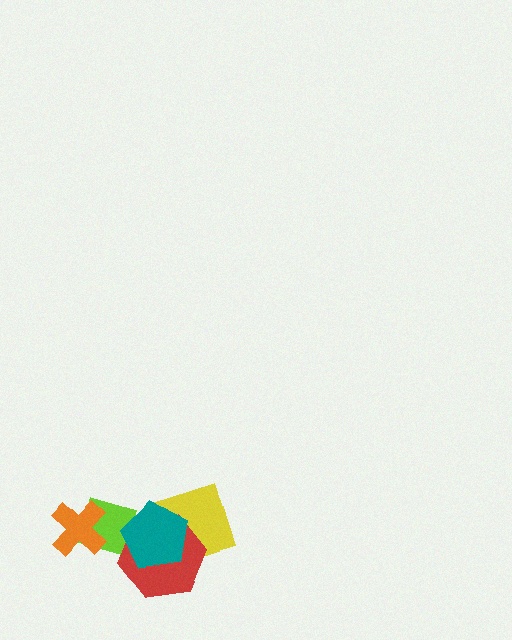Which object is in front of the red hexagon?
The teal pentagon is in front of the red hexagon.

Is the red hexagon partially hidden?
Yes, it is partially covered by another shape.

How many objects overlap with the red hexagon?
3 objects overlap with the red hexagon.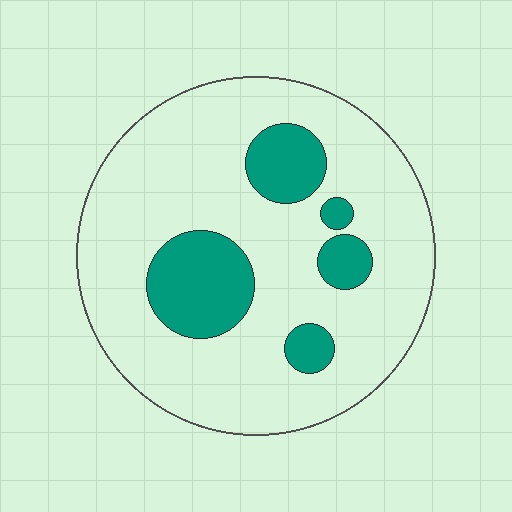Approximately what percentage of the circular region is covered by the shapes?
Approximately 20%.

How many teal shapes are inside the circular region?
5.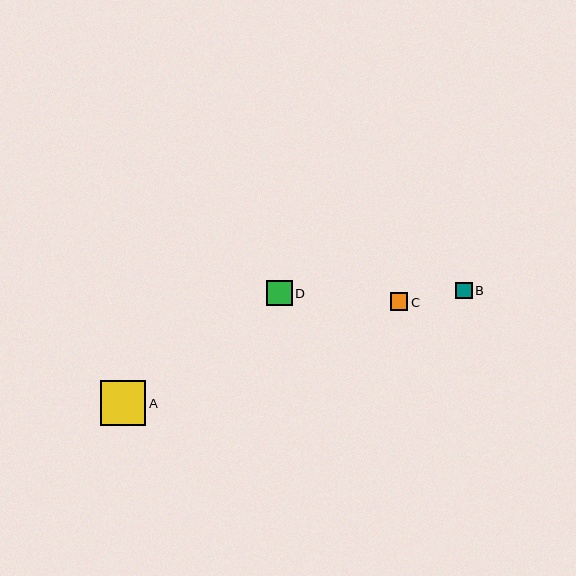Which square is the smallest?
Square B is the smallest with a size of approximately 17 pixels.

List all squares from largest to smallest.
From largest to smallest: A, D, C, B.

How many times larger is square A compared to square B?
Square A is approximately 2.7 times the size of square B.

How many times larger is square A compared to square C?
Square A is approximately 2.6 times the size of square C.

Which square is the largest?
Square A is the largest with a size of approximately 45 pixels.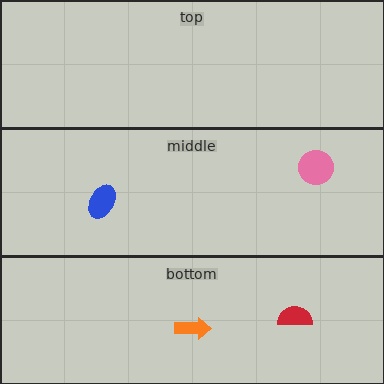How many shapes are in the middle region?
2.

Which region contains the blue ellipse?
The middle region.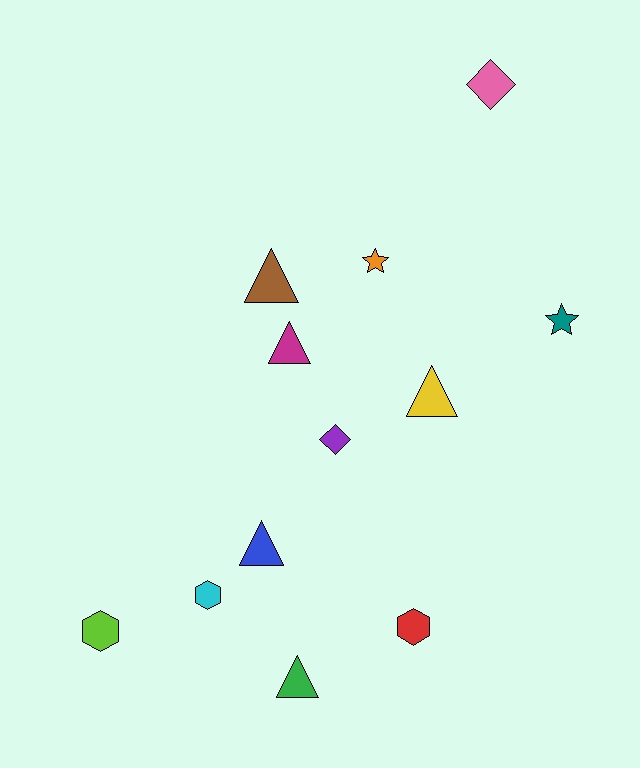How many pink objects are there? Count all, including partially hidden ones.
There is 1 pink object.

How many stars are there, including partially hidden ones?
There are 2 stars.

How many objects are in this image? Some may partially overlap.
There are 12 objects.